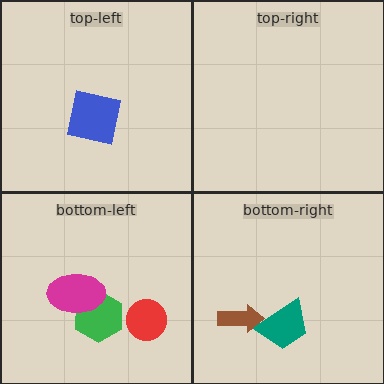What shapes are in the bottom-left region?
The green hexagon, the red circle, the magenta ellipse.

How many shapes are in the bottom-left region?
3.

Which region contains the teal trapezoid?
The bottom-right region.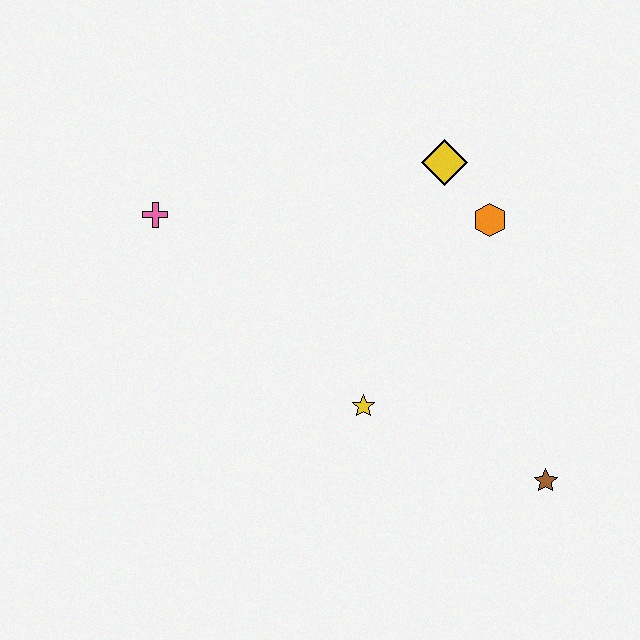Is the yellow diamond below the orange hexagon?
No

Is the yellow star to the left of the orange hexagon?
Yes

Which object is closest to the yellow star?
The brown star is closest to the yellow star.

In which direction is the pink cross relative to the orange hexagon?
The pink cross is to the left of the orange hexagon.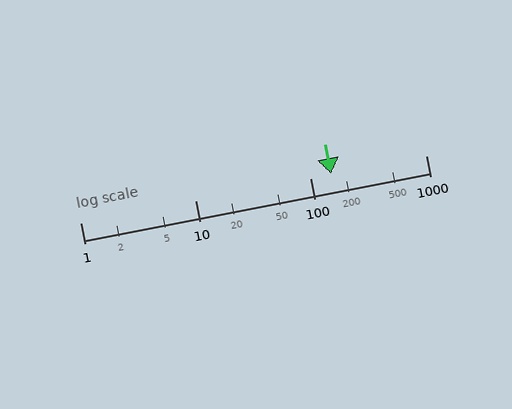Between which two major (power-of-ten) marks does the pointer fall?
The pointer is between 100 and 1000.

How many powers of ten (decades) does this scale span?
The scale spans 3 decades, from 1 to 1000.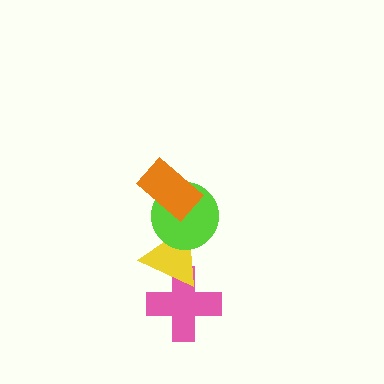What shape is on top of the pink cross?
The yellow triangle is on top of the pink cross.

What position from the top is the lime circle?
The lime circle is 2nd from the top.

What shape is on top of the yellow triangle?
The lime circle is on top of the yellow triangle.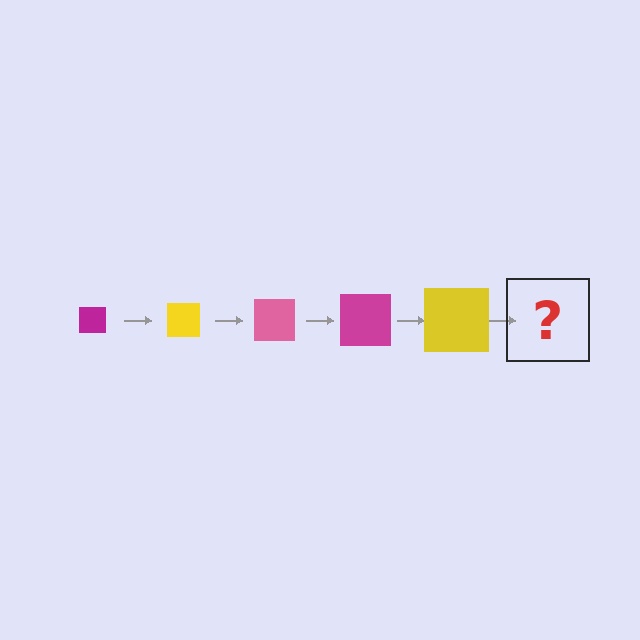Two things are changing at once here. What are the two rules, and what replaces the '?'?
The two rules are that the square grows larger each step and the color cycles through magenta, yellow, and pink. The '?' should be a pink square, larger than the previous one.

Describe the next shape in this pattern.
It should be a pink square, larger than the previous one.